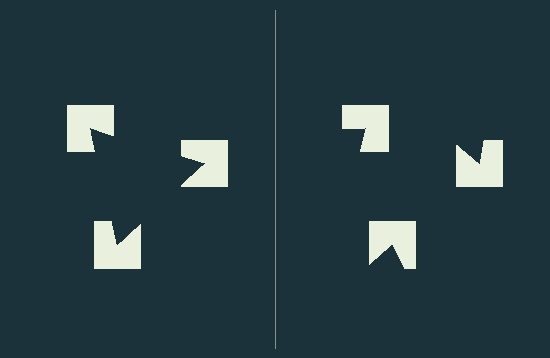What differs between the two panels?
The notched squares are positioned identically on both sides; only the wedge orientations differ. On the left they align to a triangle; on the right they are misaligned.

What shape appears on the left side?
An illusory triangle.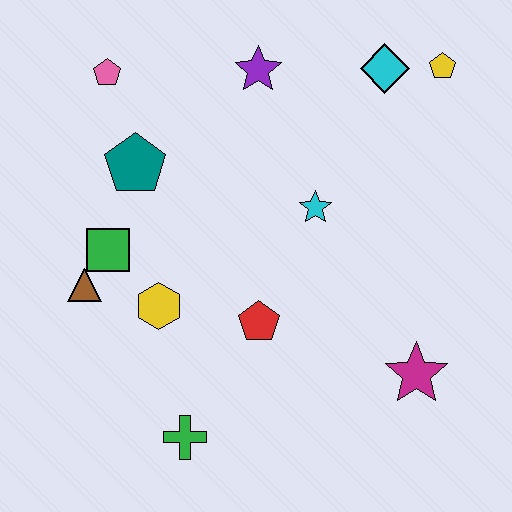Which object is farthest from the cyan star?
The green cross is farthest from the cyan star.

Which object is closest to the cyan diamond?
The yellow pentagon is closest to the cyan diamond.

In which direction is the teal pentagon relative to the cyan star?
The teal pentagon is to the left of the cyan star.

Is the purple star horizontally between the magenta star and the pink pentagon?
Yes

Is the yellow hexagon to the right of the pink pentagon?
Yes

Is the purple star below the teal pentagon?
No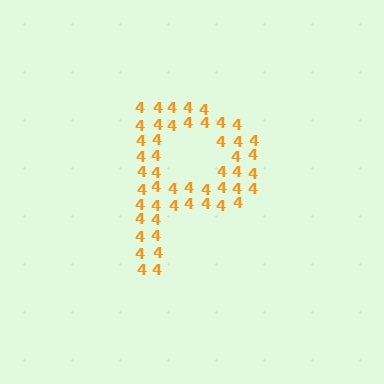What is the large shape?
The large shape is the letter P.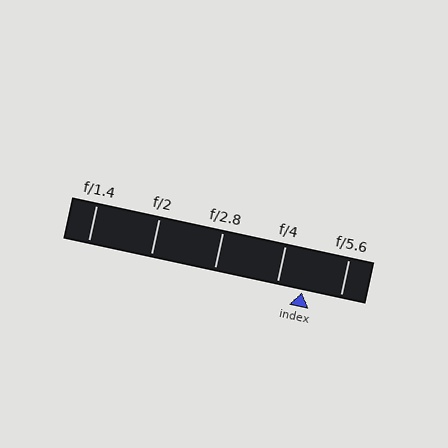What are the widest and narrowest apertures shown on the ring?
The widest aperture shown is f/1.4 and the narrowest is f/5.6.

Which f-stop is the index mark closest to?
The index mark is closest to f/4.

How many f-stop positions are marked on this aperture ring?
There are 5 f-stop positions marked.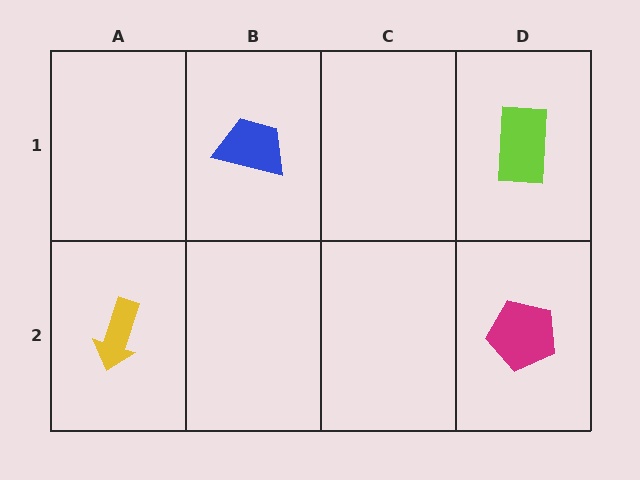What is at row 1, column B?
A blue trapezoid.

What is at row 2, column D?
A magenta pentagon.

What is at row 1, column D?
A lime rectangle.